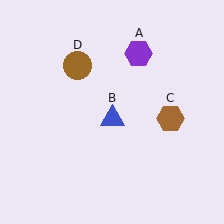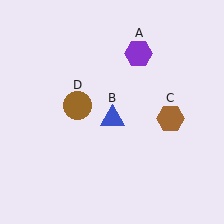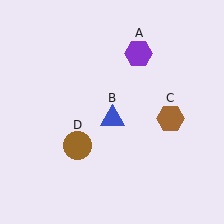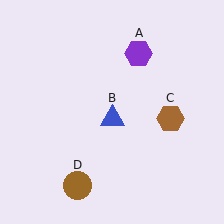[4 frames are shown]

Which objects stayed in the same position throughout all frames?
Purple hexagon (object A) and blue triangle (object B) and brown hexagon (object C) remained stationary.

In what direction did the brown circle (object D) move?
The brown circle (object D) moved down.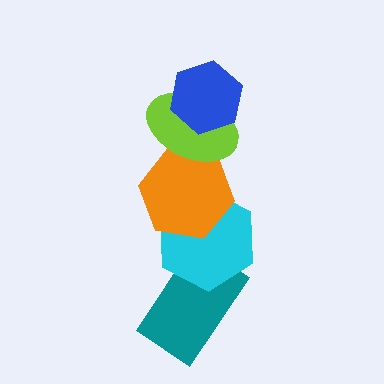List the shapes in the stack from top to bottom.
From top to bottom: the blue hexagon, the lime ellipse, the orange hexagon, the cyan hexagon, the teal rectangle.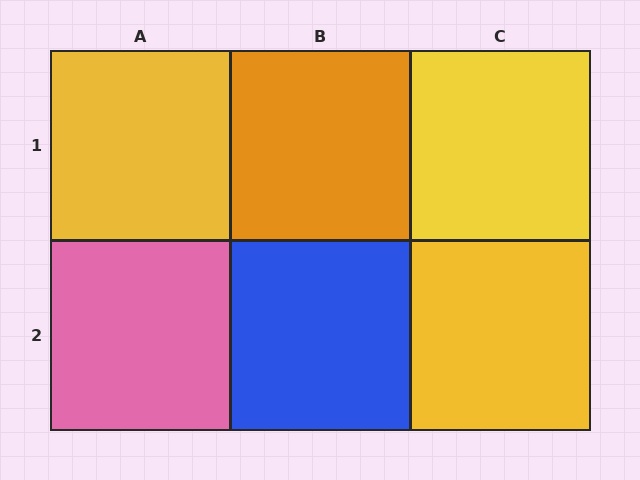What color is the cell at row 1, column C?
Yellow.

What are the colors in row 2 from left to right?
Pink, blue, yellow.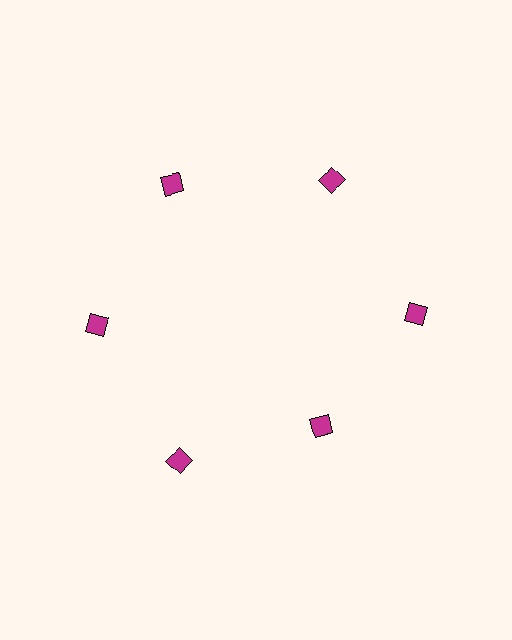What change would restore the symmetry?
The symmetry would be restored by moving it outward, back onto the ring so that all 6 squares sit at equal angles and equal distance from the center.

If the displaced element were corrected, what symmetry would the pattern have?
It would have 6-fold rotational symmetry — the pattern would map onto itself every 60 degrees.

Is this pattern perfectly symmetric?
No. The 6 magenta squares are arranged in a ring, but one element near the 5 o'clock position is pulled inward toward the center, breaking the 6-fold rotational symmetry.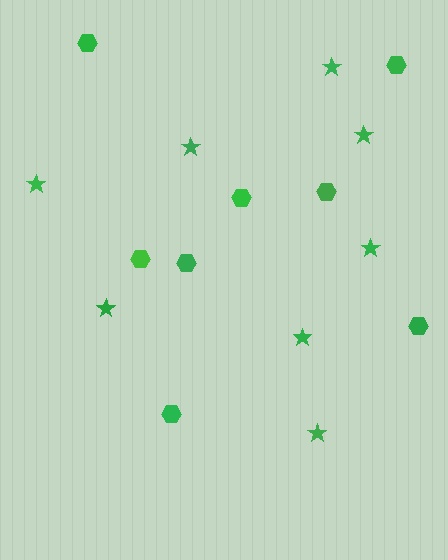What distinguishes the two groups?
There are 2 groups: one group of hexagons (8) and one group of stars (8).